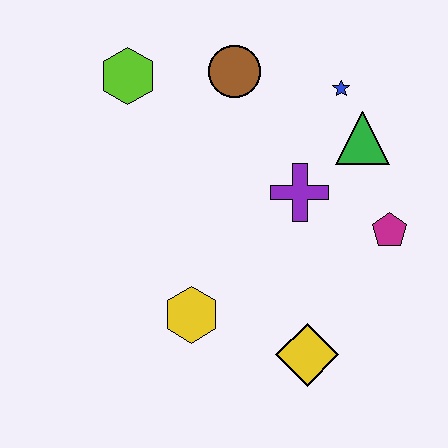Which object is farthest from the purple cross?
The lime hexagon is farthest from the purple cross.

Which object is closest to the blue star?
The green triangle is closest to the blue star.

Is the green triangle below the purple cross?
No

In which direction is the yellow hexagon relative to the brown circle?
The yellow hexagon is below the brown circle.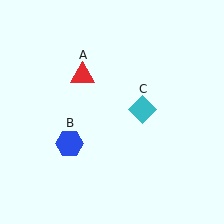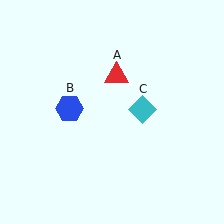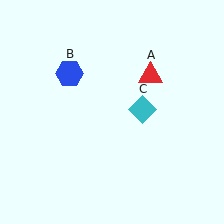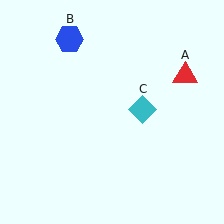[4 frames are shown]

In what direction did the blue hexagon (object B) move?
The blue hexagon (object B) moved up.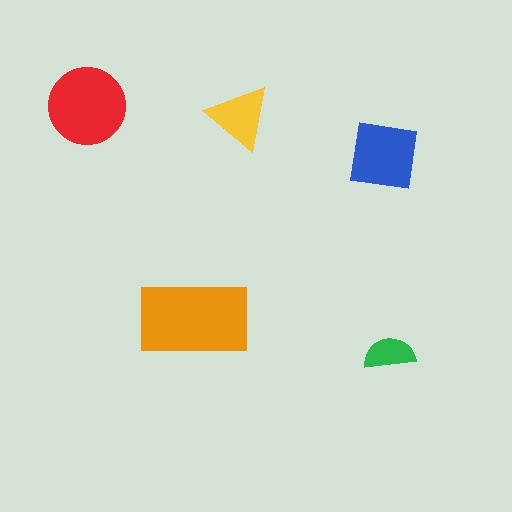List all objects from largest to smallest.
The orange rectangle, the red circle, the blue square, the yellow triangle, the green semicircle.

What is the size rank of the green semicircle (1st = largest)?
5th.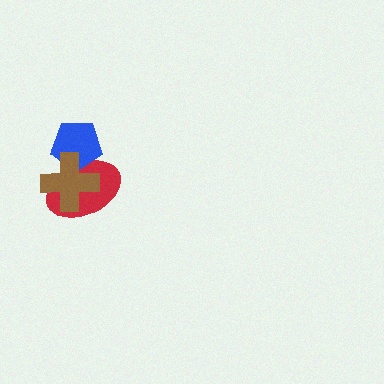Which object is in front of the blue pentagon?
The brown cross is in front of the blue pentagon.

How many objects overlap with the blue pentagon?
2 objects overlap with the blue pentagon.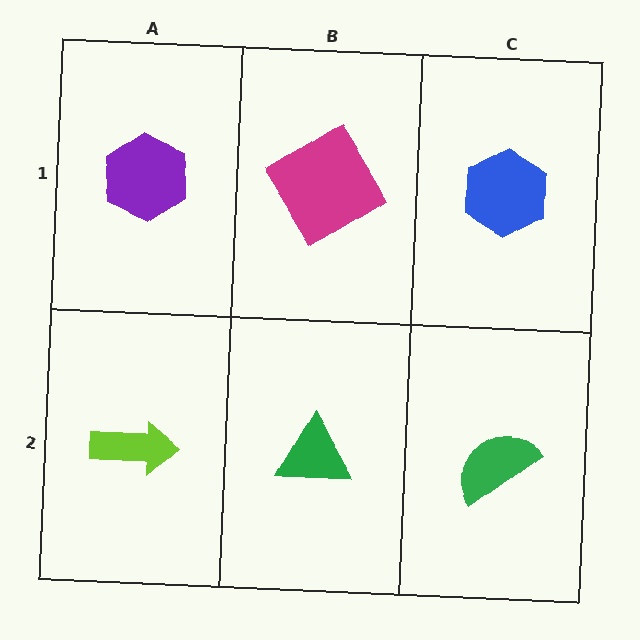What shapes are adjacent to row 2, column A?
A purple hexagon (row 1, column A), a green triangle (row 2, column B).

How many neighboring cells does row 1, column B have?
3.